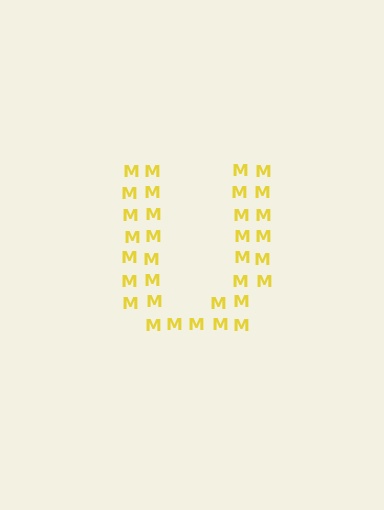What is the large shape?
The large shape is the letter U.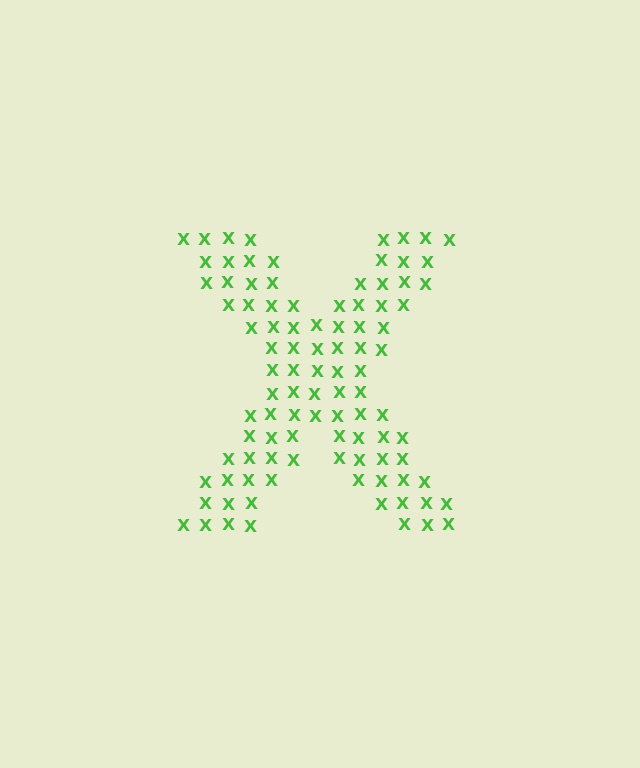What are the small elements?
The small elements are letter X's.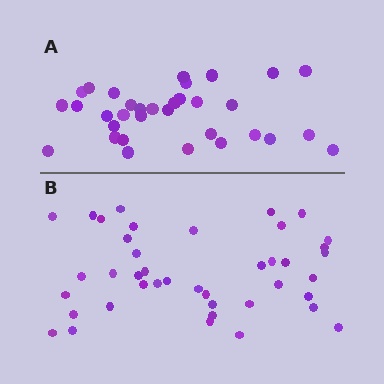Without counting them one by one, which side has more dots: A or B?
Region B (the bottom region) has more dots.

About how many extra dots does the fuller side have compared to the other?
Region B has roughly 8 or so more dots than region A.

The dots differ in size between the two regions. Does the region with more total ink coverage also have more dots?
No. Region A has more total ink coverage because its dots are larger, but region B actually contains more individual dots. Total area can be misleading — the number of items is what matters here.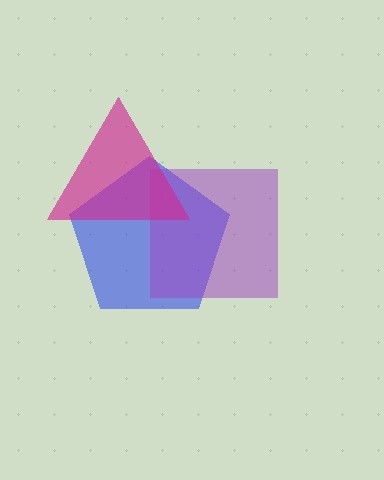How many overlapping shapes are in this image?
There are 3 overlapping shapes in the image.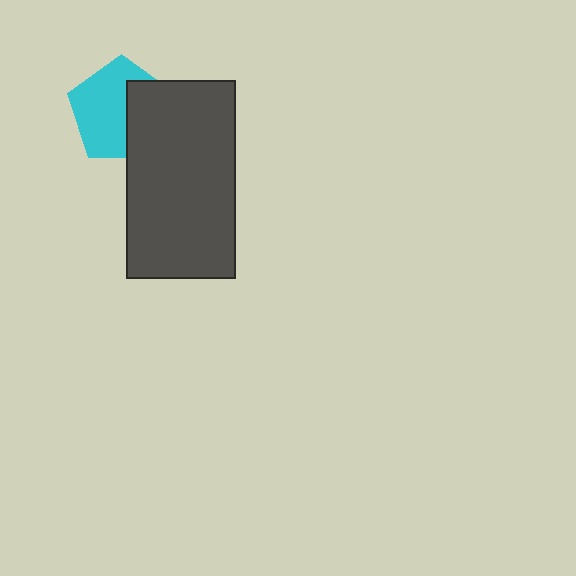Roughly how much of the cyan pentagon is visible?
About half of it is visible (roughly 59%).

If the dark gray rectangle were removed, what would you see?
You would see the complete cyan pentagon.